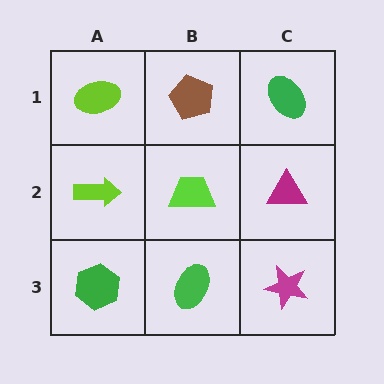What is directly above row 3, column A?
A lime arrow.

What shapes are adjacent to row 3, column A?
A lime arrow (row 2, column A), a green ellipse (row 3, column B).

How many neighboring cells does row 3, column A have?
2.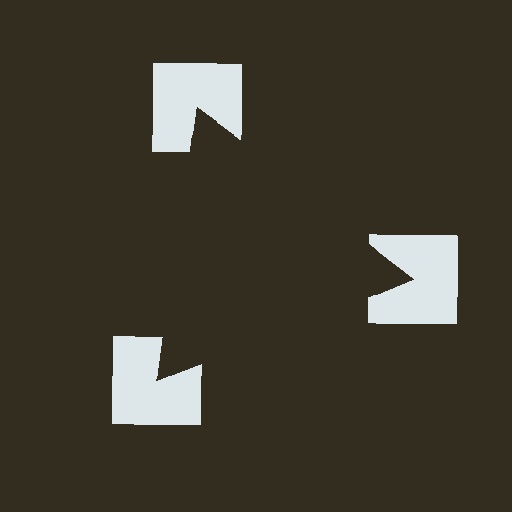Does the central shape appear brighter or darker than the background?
It typically appears slightly darker than the background, even though no actual brightness change is drawn.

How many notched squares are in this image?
There are 3 — one at each vertex of the illusory triangle.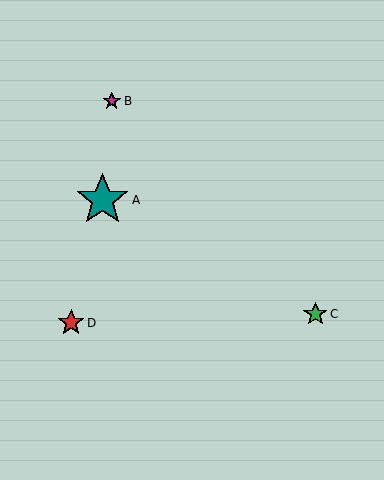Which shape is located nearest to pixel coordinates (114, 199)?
The teal star (labeled A) at (103, 200) is nearest to that location.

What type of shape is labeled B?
Shape B is a magenta star.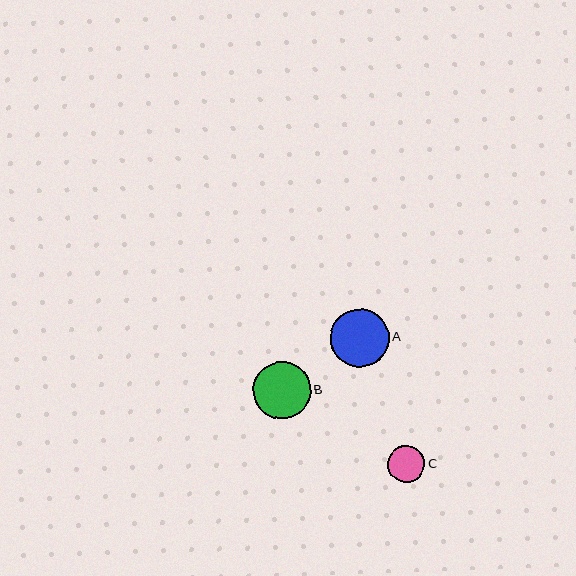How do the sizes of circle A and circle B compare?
Circle A and circle B are approximately the same size.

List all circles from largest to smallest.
From largest to smallest: A, B, C.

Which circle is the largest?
Circle A is the largest with a size of approximately 59 pixels.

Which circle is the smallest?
Circle C is the smallest with a size of approximately 37 pixels.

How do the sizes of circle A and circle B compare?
Circle A and circle B are approximately the same size.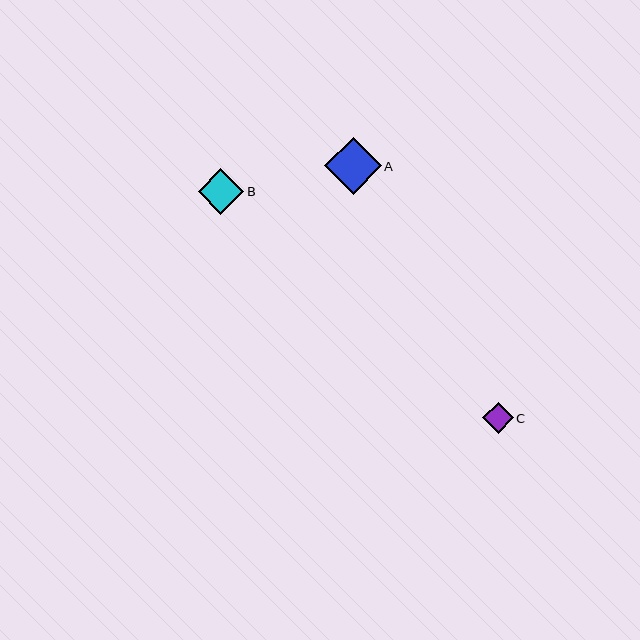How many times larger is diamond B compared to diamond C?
Diamond B is approximately 1.5 times the size of diamond C.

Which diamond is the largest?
Diamond A is the largest with a size of approximately 57 pixels.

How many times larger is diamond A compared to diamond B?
Diamond A is approximately 1.2 times the size of diamond B.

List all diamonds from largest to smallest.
From largest to smallest: A, B, C.